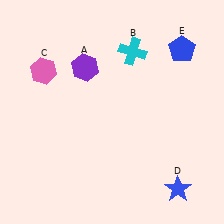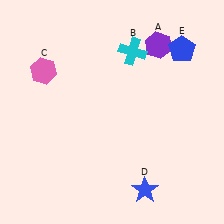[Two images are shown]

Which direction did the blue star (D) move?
The blue star (D) moved left.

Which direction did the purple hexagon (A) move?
The purple hexagon (A) moved right.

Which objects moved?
The objects that moved are: the purple hexagon (A), the blue star (D).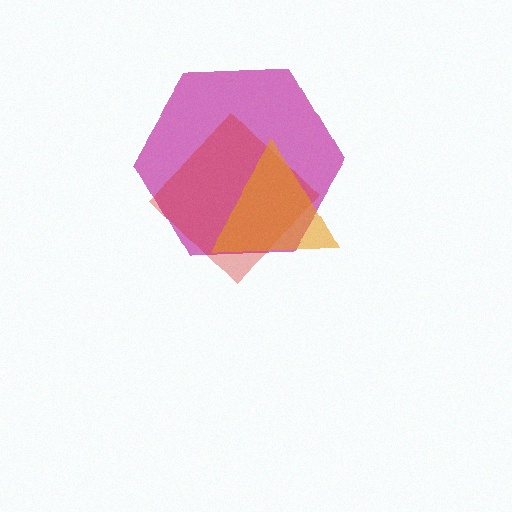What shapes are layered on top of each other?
The layered shapes are: a magenta hexagon, a red diamond, an orange triangle.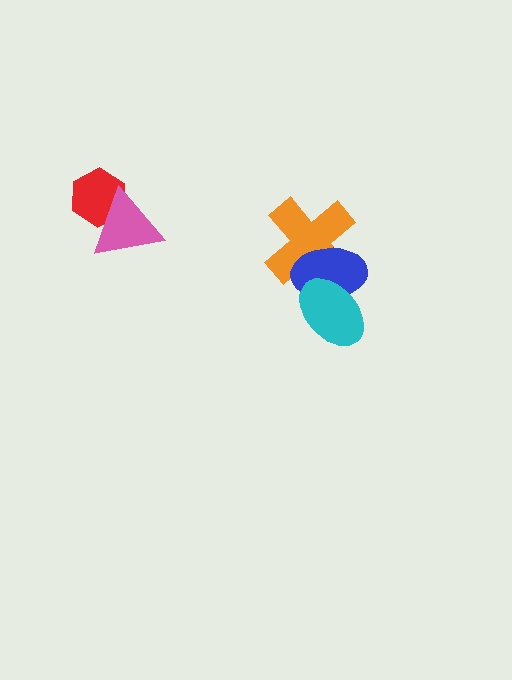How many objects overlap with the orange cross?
2 objects overlap with the orange cross.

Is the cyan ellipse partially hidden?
No, no other shape covers it.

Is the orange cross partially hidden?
Yes, it is partially covered by another shape.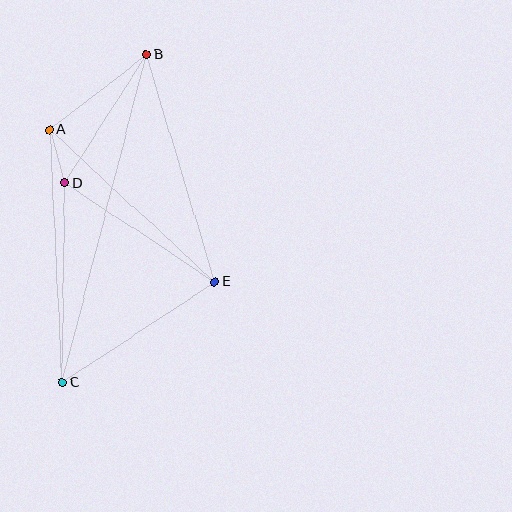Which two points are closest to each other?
Points A and D are closest to each other.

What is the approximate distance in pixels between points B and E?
The distance between B and E is approximately 237 pixels.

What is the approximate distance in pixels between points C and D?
The distance between C and D is approximately 199 pixels.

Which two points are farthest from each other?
Points B and C are farthest from each other.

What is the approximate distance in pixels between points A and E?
The distance between A and E is approximately 225 pixels.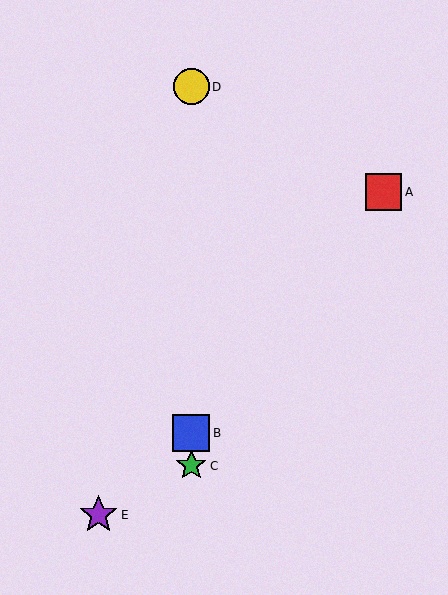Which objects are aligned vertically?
Objects B, C, D are aligned vertically.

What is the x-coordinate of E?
Object E is at x≈98.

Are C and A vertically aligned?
No, C is at x≈191 and A is at x≈383.